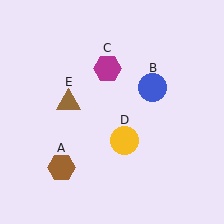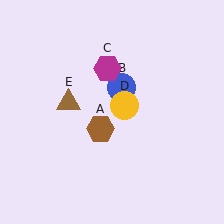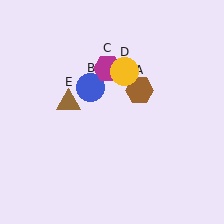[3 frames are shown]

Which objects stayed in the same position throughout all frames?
Magenta hexagon (object C) and brown triangle (object E) remained stationary.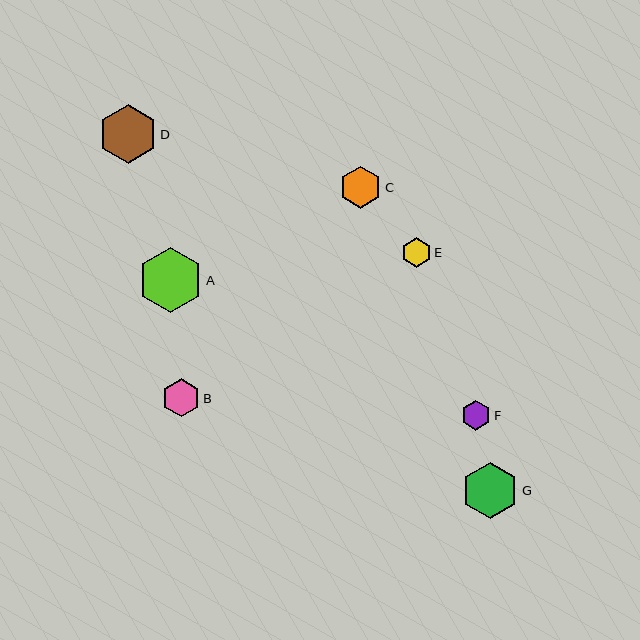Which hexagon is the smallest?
Hexagon E is the smallest with a size of approximately 29 pixels.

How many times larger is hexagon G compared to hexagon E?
Hexagon G is approximately 2.0 times the size of hexagon E.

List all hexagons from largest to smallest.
From largest to smallest: A, D, G, C, B, F, E.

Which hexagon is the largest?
Hexagon A is the largest with a size of approximately 65 pixels.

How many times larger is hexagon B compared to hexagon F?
Hexagon B is approximately 1.3 times the size of hexagon F.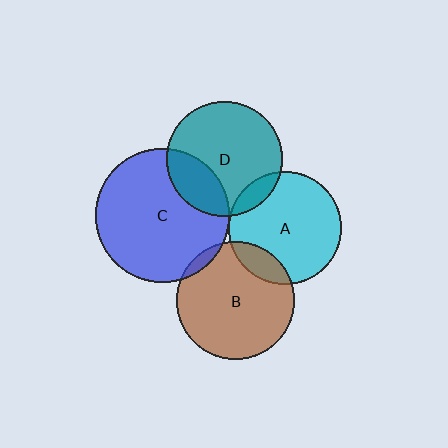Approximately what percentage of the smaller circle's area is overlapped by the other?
Approximately 15%.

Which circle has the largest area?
Circle C (blue).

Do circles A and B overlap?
Yes.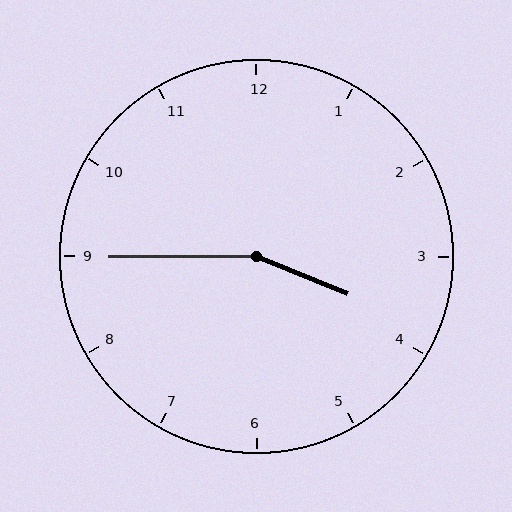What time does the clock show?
3:45.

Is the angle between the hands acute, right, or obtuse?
It is obtuse.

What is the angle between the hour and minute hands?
Approximately 158 degrees.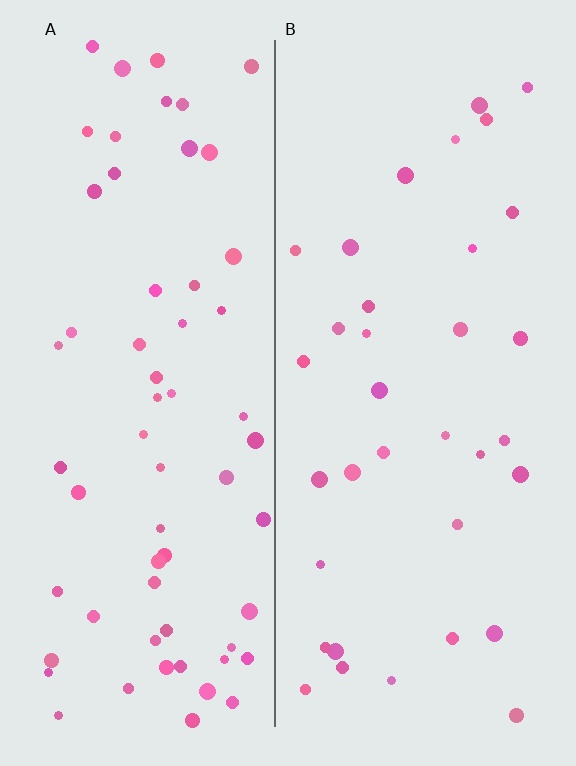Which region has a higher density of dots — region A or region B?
A (the left).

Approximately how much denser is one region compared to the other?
Approximately 1.8× — region A over region B.